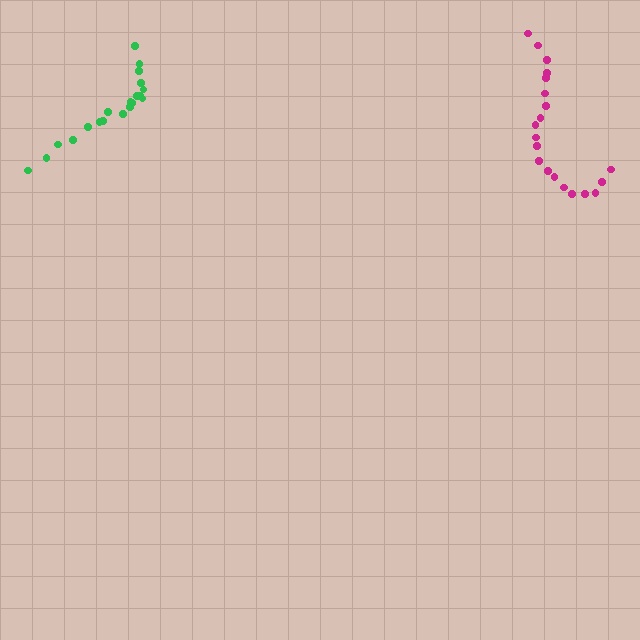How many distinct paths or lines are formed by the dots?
There are 2 distinct paths.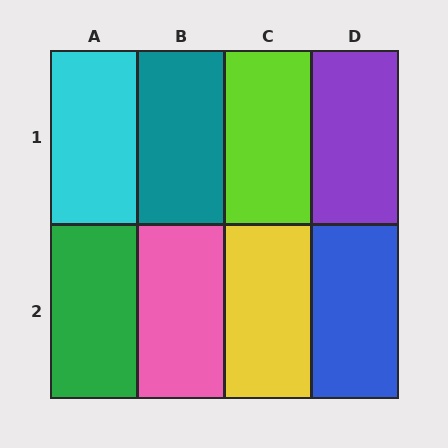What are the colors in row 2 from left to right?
Green, pink, yellow, blue.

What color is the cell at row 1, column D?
Purple.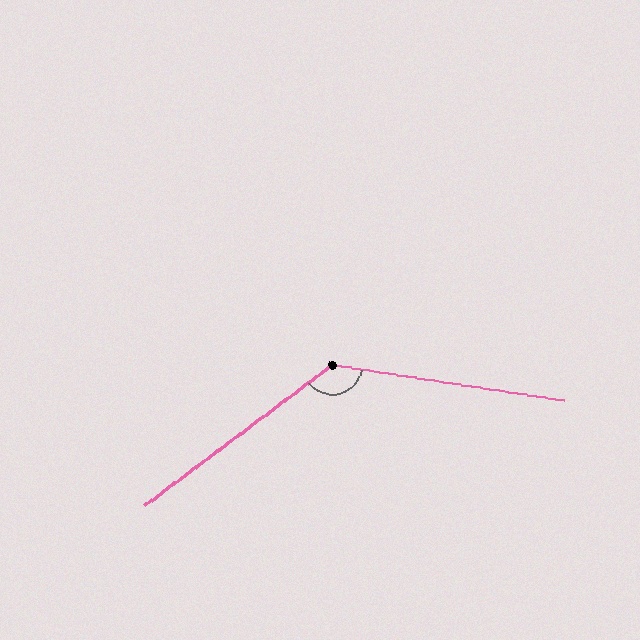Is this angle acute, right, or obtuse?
It is obtuse.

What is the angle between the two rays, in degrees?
Approximately 134 degrees.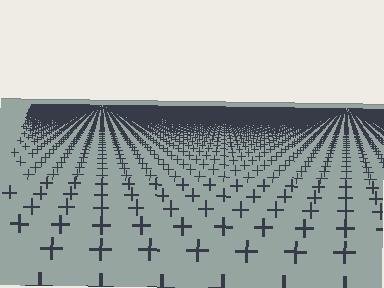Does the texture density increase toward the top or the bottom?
Density increases toward the top.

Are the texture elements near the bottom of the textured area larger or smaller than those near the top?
Larger. Near the bottom, elements are closer to the viewer and appear at a bigger on-screen size.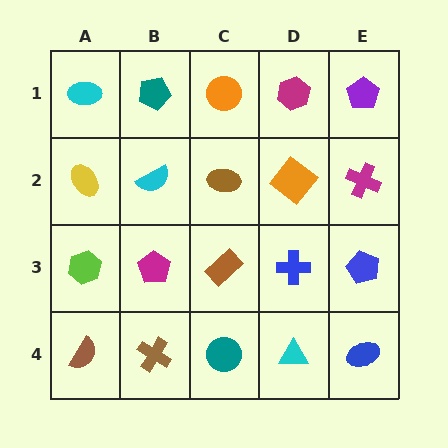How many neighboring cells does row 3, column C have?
4.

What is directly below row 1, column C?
A brown ellipse.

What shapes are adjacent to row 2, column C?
An orange circle (row 1, column C), a brown rectangle (row 3, column C), a cyan semicircle (row 2, column B), an orange diamond (row 2, column D).